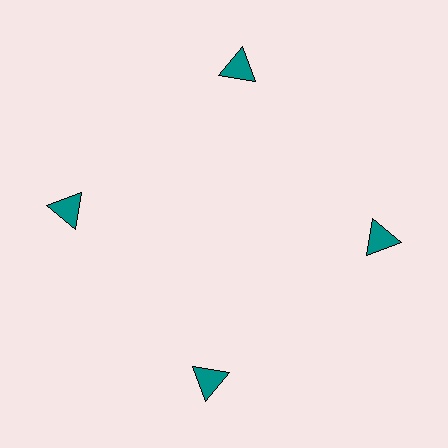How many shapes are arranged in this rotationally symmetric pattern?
There are 4 shapes, arranged in 4 groups of 1.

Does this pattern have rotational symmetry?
Yes, this pattern has 4-fold rotational symmetry. It looks the same after rotating 90 degrees around the center.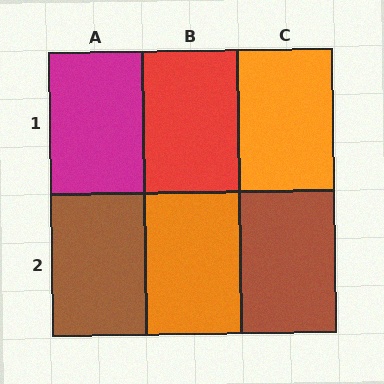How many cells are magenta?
1 cell is magenta.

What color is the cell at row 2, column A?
Brown.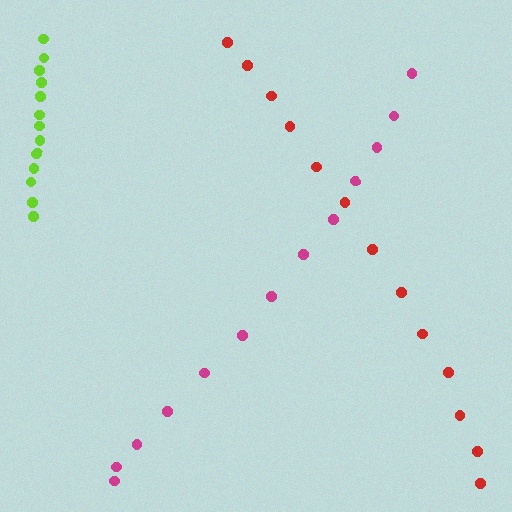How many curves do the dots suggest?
There are 3 distinct paths.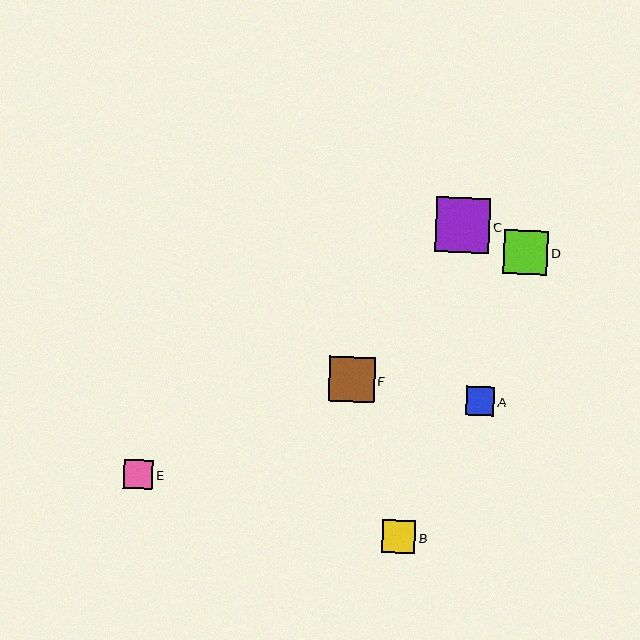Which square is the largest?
Square C is the largest with a size of approximately 55 pixels.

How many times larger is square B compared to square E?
Square B is approximately 1.1 times the size of square E.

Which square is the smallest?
Square A is the smallest with a size of approximately 28 pixels.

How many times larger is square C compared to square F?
Square C is approximately 1.2 times the size of square F.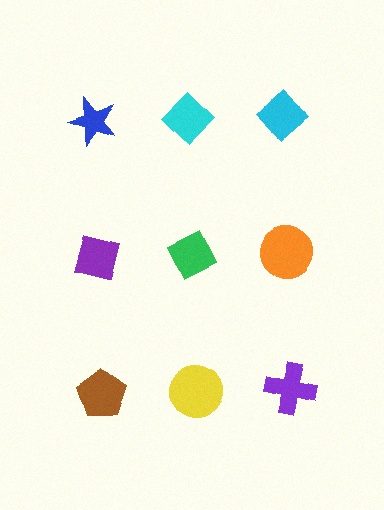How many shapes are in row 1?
3 shapes.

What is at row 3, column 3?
A purple cross.